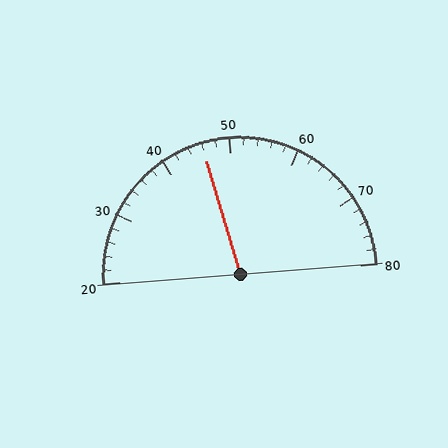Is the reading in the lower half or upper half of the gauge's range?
The reading is in the lower half of the range (20 to 80).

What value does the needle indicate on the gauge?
The needle indicates approximately 46.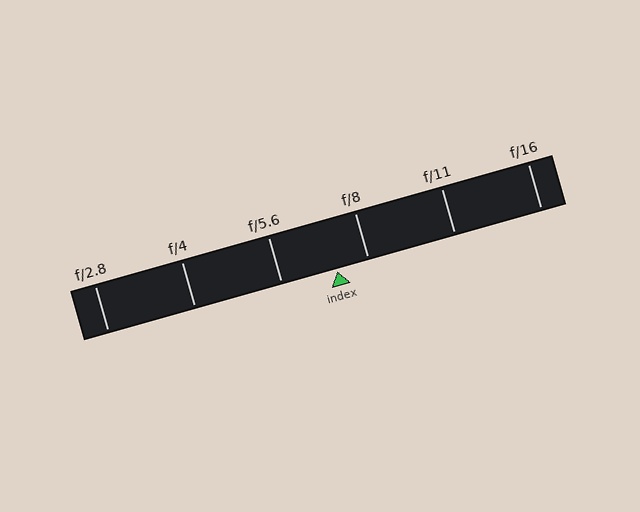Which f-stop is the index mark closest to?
The index mark is closest to f/8.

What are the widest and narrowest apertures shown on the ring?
The widest aperture shown is f/2.8 and the narrowest is f/16.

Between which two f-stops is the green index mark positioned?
The index mark is between f/5.6 and f/8.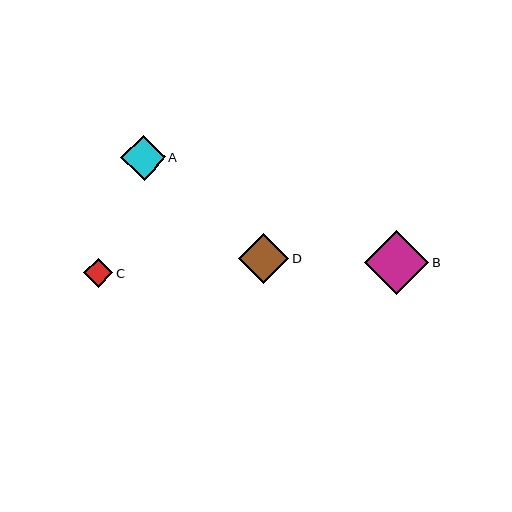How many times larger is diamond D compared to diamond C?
Diamond D is approximately 1.7 times the size of diamond C.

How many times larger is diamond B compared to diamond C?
Diamond B is approximately 2.2 times the size of diamond C.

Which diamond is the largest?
Diamond B is the largest with a size of approximately 64 pixels.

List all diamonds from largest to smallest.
From largest to smallest: B, D, A, C.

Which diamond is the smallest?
Diamond C is the smallest with a size of approximately 29 pixels.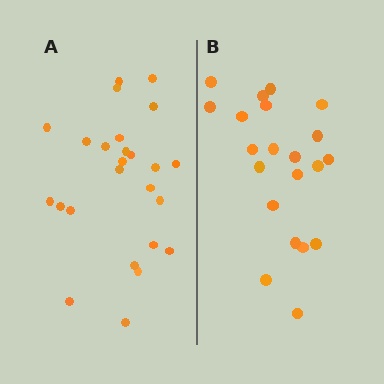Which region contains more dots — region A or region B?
Region A (the left region) has more dots.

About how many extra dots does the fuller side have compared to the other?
Region A has about 4 more dots than region B.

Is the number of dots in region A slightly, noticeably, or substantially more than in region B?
Region A has only slightly more — the two regions are fairly close. The ratio is roughly 1.2 to 1.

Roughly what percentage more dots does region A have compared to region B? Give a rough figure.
About 20% more.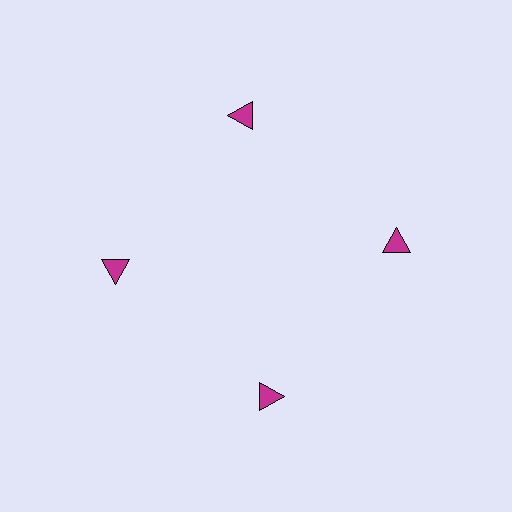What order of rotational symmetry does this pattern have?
This pattern has 4-fold rotational symmetry.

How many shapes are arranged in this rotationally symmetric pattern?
There are 4 shapes, arranged in 4 groups of 1.